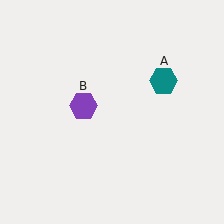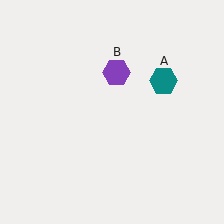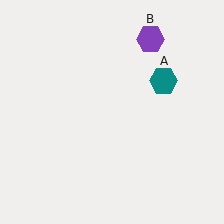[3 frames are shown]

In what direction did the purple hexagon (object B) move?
The purple hexagon (object B) moved up and to the right.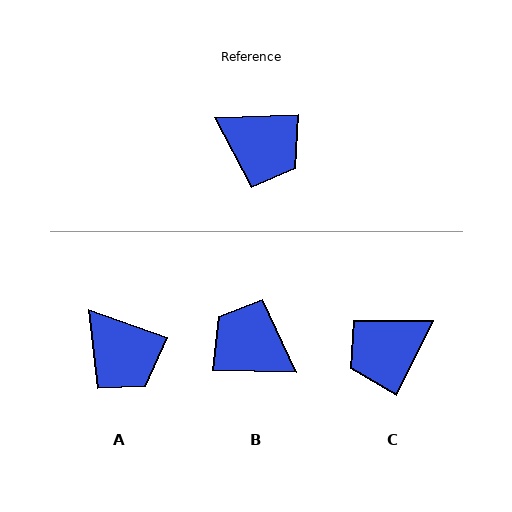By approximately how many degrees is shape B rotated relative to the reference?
Approximately 177 degrees counter-clockwise.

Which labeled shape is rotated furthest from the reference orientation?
B, about 177 degrees away.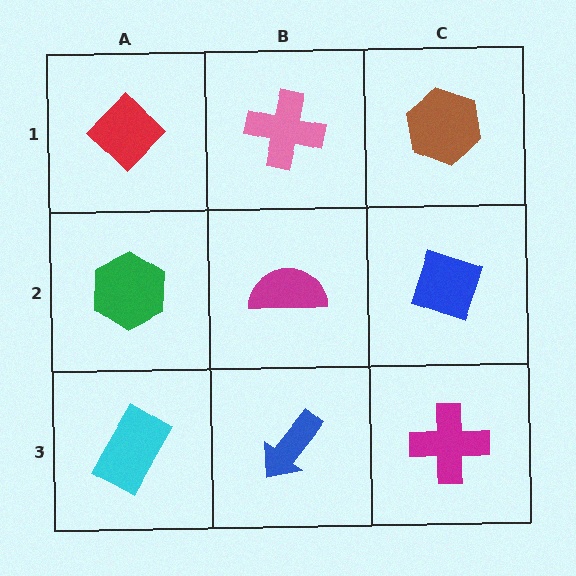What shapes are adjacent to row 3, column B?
A magenta semicircle (row 2, column B), a cyan rectangle (row 3, column A), a magenta cross (row 3, column C).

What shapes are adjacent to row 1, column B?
A magenta semicircle (row 2, column B), a red diamond (row 1, column A), a brown hexagon (row 1, column C).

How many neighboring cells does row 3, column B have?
3.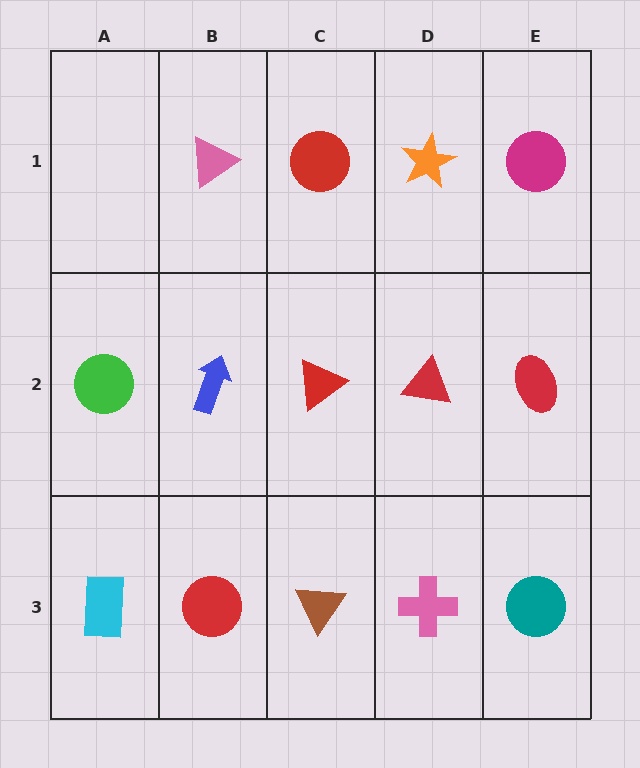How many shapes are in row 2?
5 shapes.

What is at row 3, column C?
A brown triangle.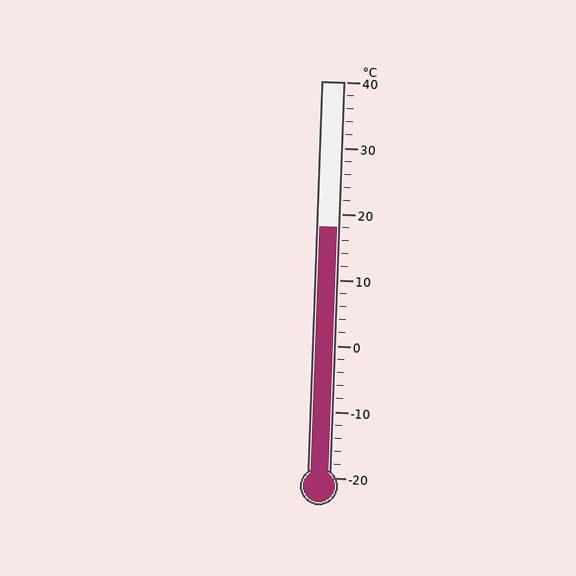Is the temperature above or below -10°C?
The temperature is above -10°C.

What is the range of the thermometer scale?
The thermometer scale ranges from -20°C to 40°C.